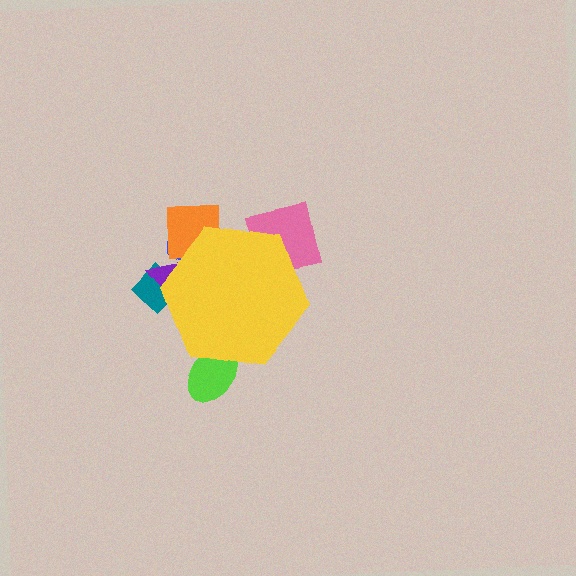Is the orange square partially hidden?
Yes, the orange square is partially hidden behind the yellow hexagon.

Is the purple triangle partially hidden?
Yes, the purple triangle is partially hidden behind the yellow hexagon.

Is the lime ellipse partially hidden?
Yes, the lime ellipse is partially hidden behind the yellow hexagon.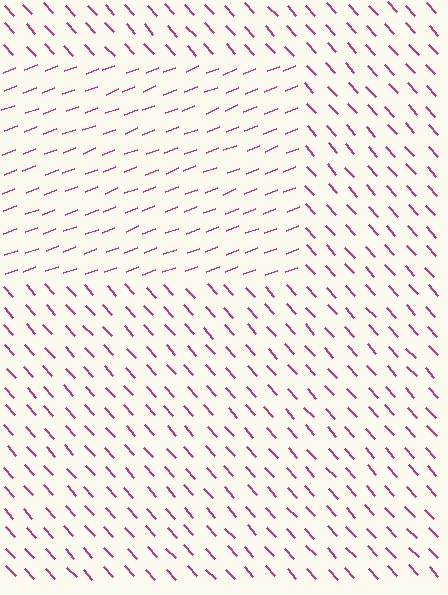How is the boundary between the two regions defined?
The boundary is defined purely by a change in line orientation (approximately 69 degrees difference). All lines are the same color and thickness.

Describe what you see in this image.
The image is filled with small magenta line segments. A rectangle region in the image has lines oriented differently from the surrounding lines, creating a visible texture boundary.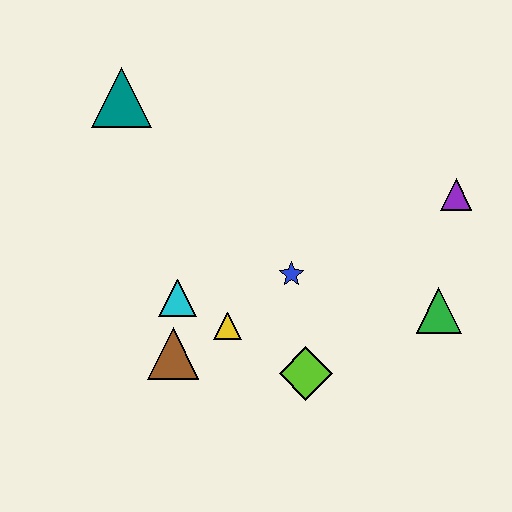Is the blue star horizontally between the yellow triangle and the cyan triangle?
No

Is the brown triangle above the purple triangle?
No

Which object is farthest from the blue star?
The teal triangle is farthest from the blue star.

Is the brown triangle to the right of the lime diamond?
No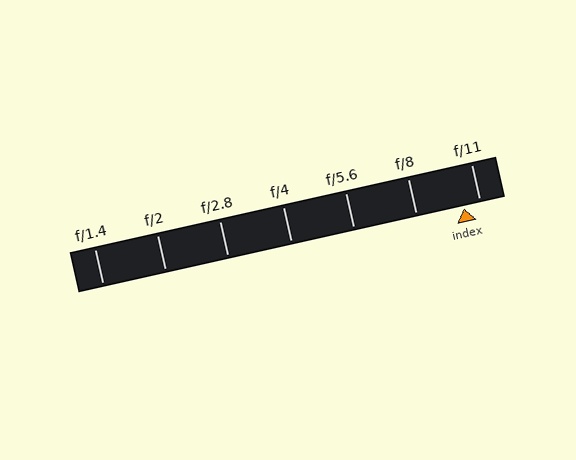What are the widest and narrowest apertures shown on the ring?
The widest aperture shown is f/1.4 and the narrowest is f/11.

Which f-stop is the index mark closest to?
The index mark is closest to f/11.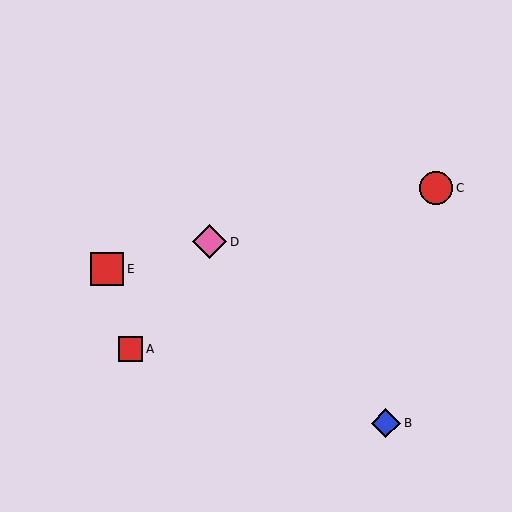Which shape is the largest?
The pink diamond (labeled D) is the largest.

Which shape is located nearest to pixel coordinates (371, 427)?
The blue diamond (labeled B) at (386, 423) is nearest to that location.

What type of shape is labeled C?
Shape C is a red circle.